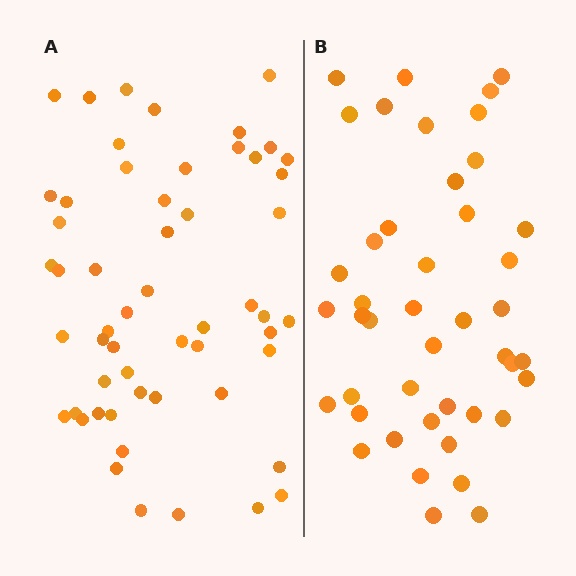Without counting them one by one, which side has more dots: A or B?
Region A (the left region) has more dots.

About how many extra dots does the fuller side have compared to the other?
Region A has roughly 12 or so more dots than region B.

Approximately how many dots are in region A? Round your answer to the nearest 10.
About 60 dots. (The exact count is 55, which rounds to 60.)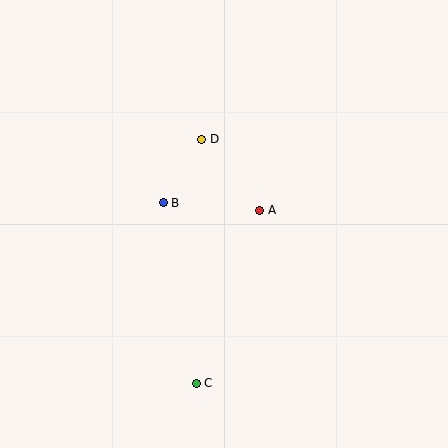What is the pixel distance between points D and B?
The distance between D and B is 74 pixels.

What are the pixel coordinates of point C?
Point C is at (196, 383).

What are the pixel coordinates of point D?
Point D is at (202, 139).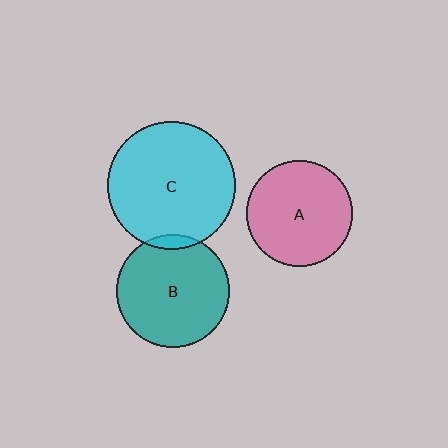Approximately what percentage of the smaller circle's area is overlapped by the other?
Approximately 5%.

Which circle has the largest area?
Circle C (cyan).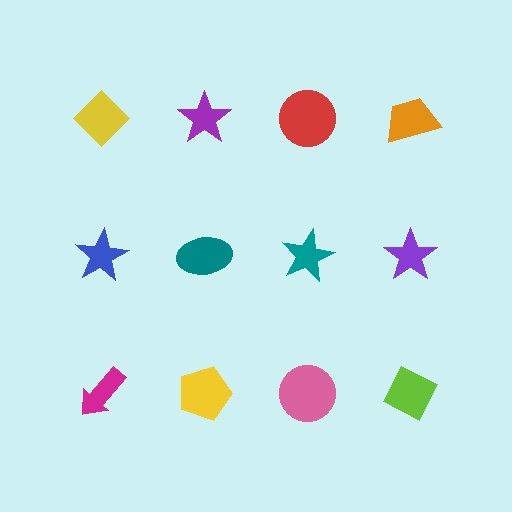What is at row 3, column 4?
A lime diamond.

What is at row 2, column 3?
A teal star.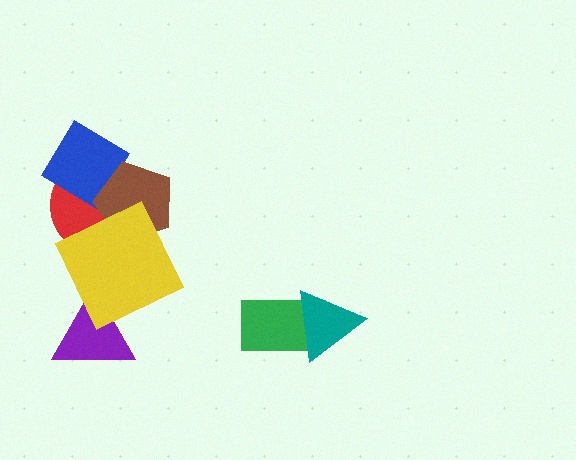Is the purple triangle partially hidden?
Yes, it is partially covered by another shape.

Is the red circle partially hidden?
Yes, it is partially covered by another shape.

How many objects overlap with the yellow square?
3 objects overlap with the yellow square.